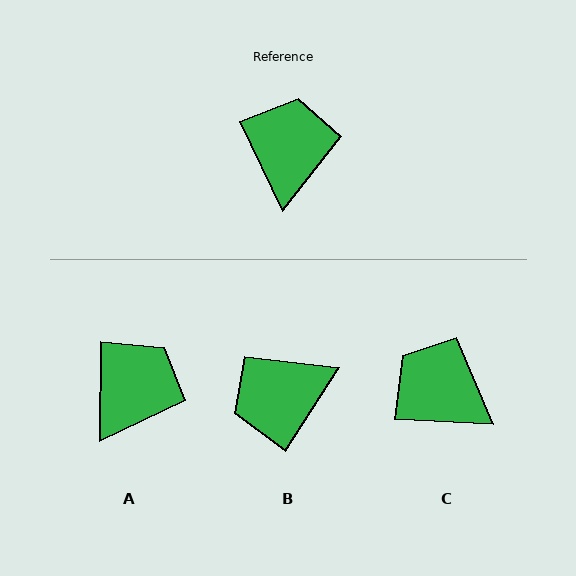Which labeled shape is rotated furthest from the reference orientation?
B, about 122 degrees away.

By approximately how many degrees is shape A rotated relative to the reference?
Approximately 26 degrees clockwise.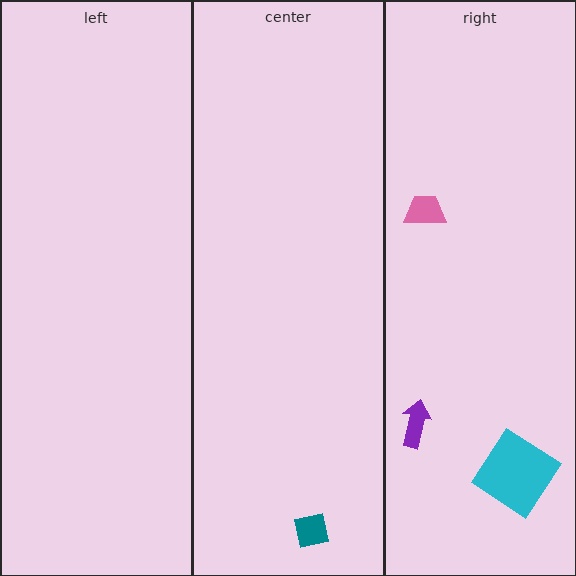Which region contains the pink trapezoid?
The right region.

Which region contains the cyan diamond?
The right region.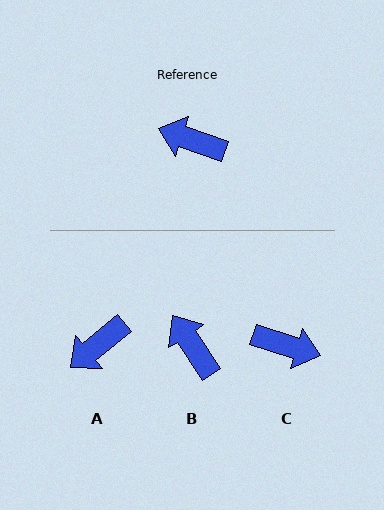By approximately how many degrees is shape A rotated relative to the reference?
Approximately 58 degrees counter-clockwise.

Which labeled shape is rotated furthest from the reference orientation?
C, about 178 degrees away.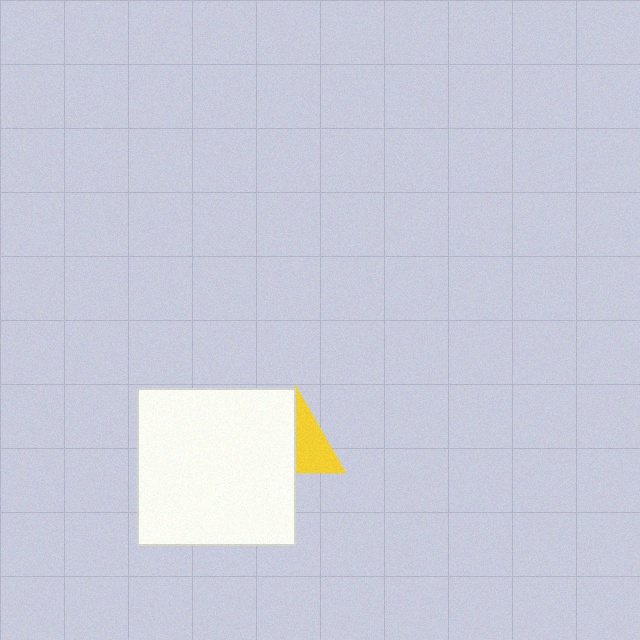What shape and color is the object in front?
The object in front is a white square.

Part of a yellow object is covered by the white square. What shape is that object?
It is a triangle.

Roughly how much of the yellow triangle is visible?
About half of it is visible (roughly 50%).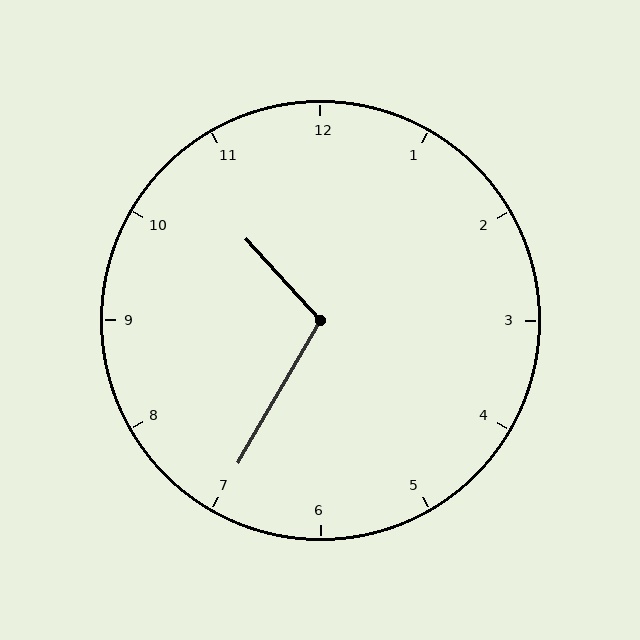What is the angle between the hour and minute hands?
Approximately 108 degrees.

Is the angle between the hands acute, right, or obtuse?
It is obtuse.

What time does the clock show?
10:35.